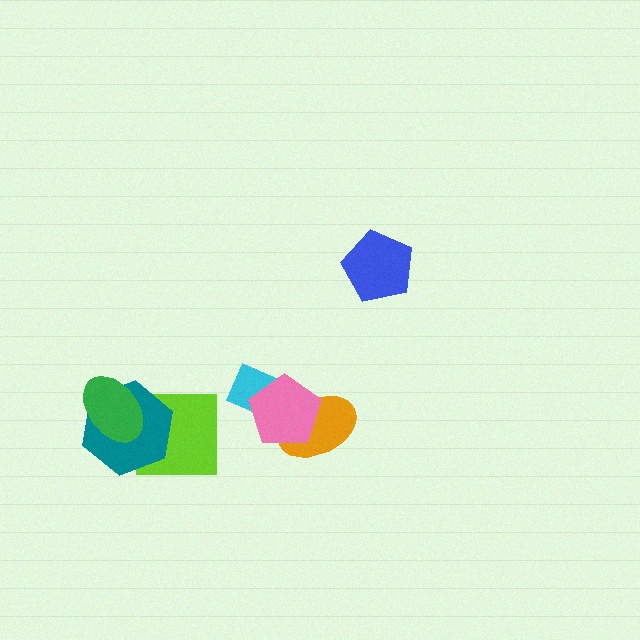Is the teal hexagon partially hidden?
Yes, it is partially covered by another shape.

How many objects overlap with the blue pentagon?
0 objects overlap with the blue pentagon.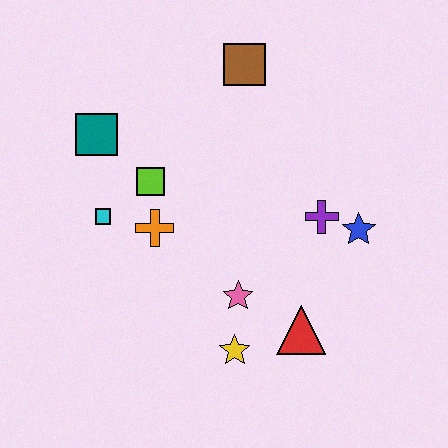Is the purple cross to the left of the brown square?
No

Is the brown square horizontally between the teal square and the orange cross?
No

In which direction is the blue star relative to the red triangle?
The blue star is above the red triangle.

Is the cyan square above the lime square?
No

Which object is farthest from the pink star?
The brown square is farthest from the pink star.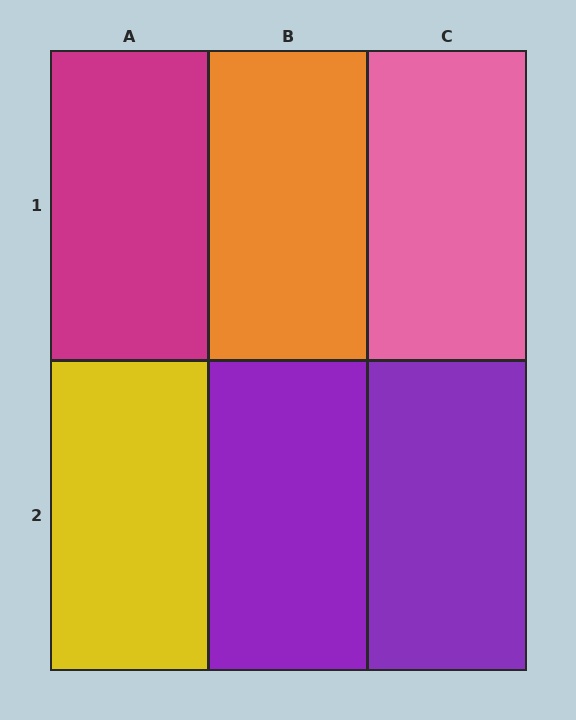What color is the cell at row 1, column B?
Orange.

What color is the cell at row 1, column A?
Magenta.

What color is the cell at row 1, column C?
Pink.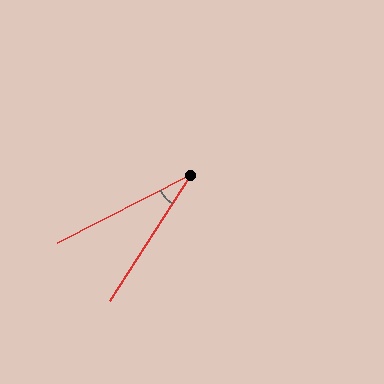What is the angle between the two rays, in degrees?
Approximately 30 degrees.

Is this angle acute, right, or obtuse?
It is acute.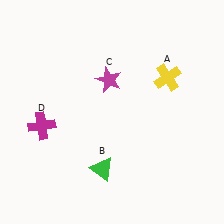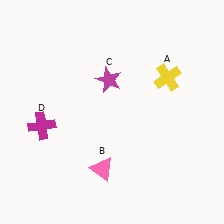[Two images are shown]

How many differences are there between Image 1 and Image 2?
There is 1 difference between the two images.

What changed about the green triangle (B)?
In Image 1, B is green. In Image 2, it changed to pink.